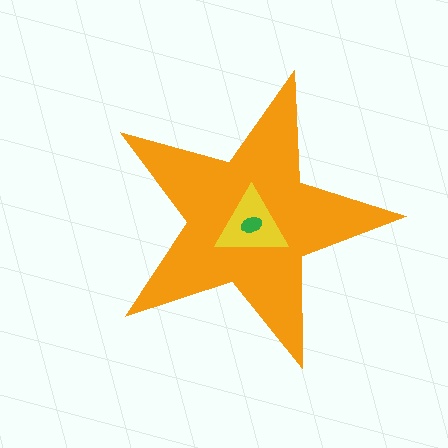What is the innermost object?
The green ellipse.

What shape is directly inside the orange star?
The yellow triangle.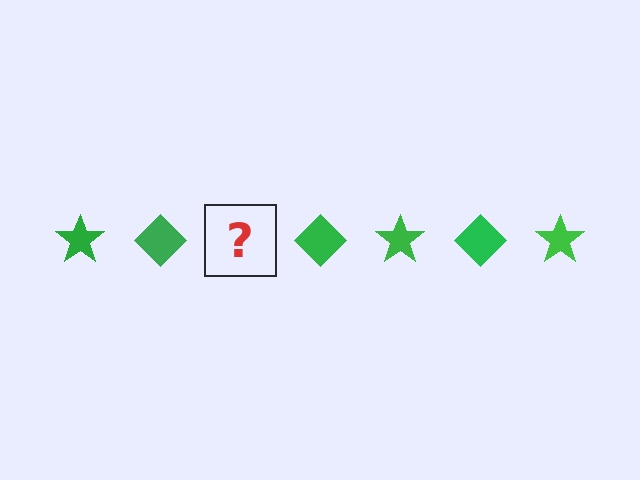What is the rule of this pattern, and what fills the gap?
The rule is that the pattern cycles through star, diamond shapes in green. The gap should be filled with a green star.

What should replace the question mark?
The question mark should be replaced with a green star.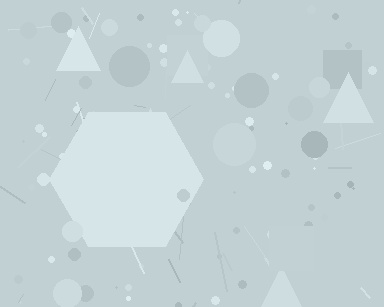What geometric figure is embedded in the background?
A hexagon is embedded in the background.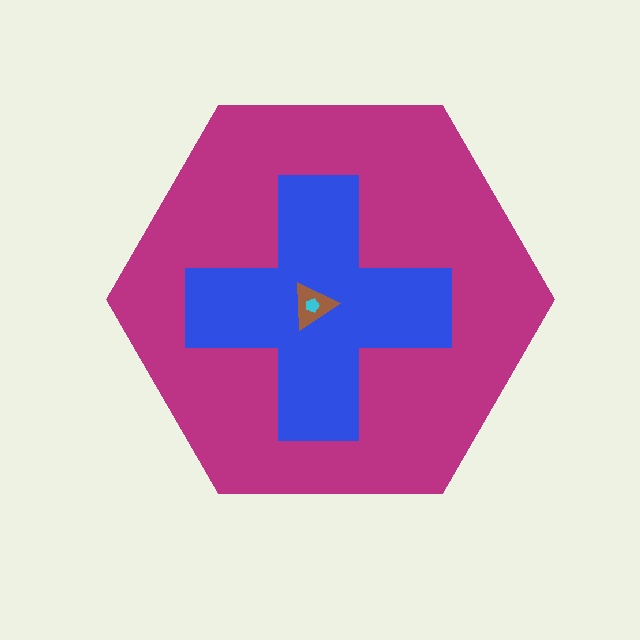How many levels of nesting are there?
4.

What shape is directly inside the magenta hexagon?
The blue cross.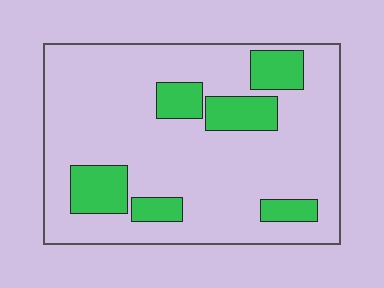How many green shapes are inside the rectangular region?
6.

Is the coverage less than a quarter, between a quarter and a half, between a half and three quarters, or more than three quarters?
Less than a quarter.